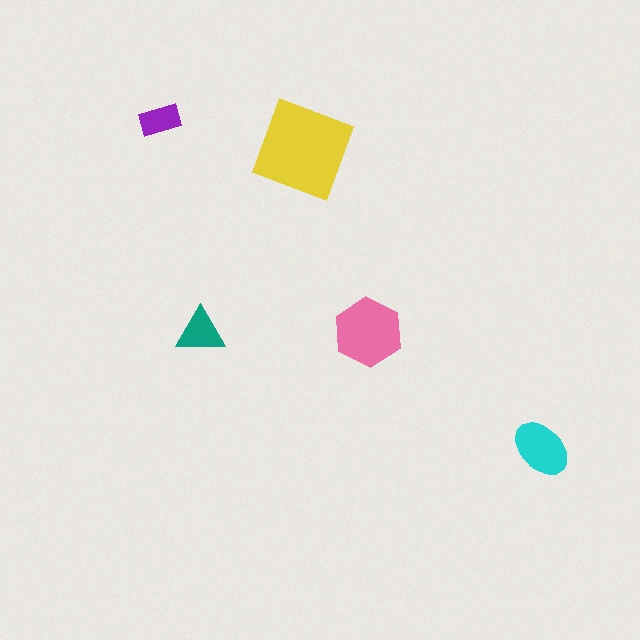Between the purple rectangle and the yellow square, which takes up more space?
The yellow square.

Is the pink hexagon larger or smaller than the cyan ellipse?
Larger.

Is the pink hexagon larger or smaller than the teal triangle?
Larger.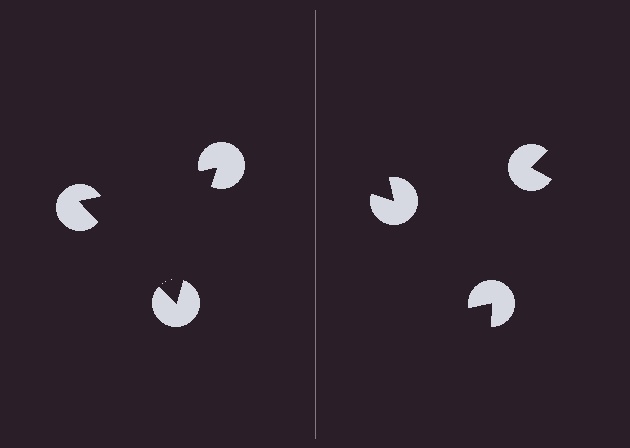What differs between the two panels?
The pac-man discs are positioned identically on both sides; only the wedge orientations differ. On the left they align to a triangle; on the right they are misaligned.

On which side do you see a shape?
An illusory triangle appears on the left side. On the right side the wedge cuts are rotated, so no coherent shape forms.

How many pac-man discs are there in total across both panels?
6 — 3 on each side.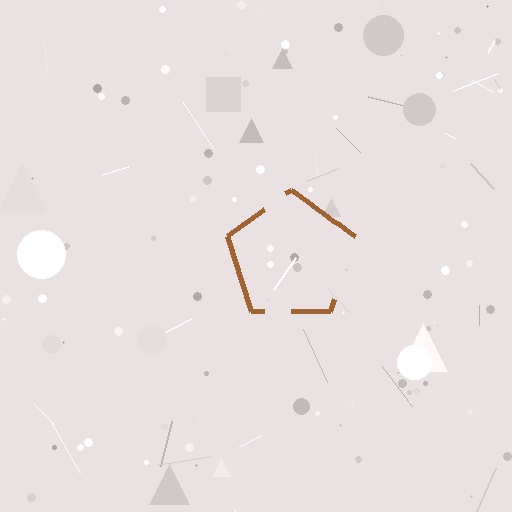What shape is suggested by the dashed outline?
The dashed outline suggests a pentagon.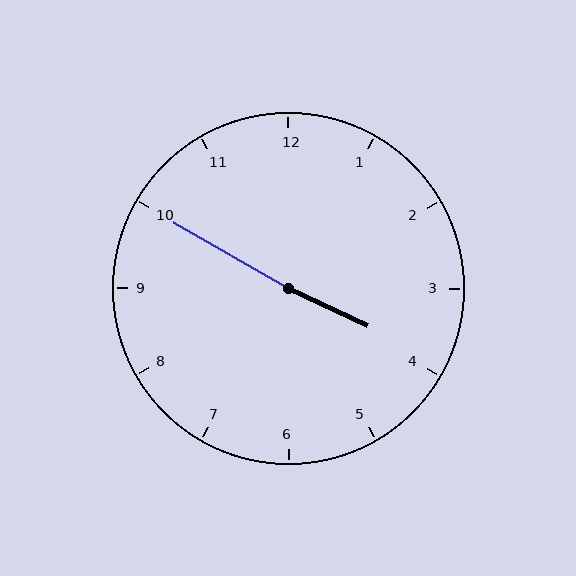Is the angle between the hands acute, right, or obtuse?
It is obtuse.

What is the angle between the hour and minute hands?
Approximately 175 degrees.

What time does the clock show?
3:50.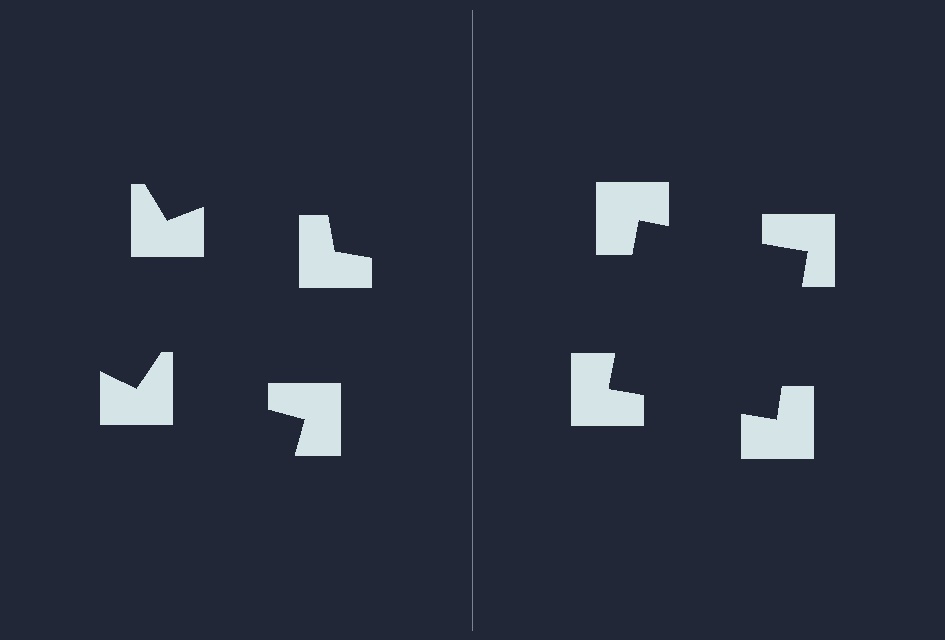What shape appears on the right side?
An illusory square.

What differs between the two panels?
The notched squares are positioned identically on both sides; only the wedge orientations differ. On the right they align to a square; on the left they are misaligned.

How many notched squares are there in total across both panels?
8 — 4 on each side.